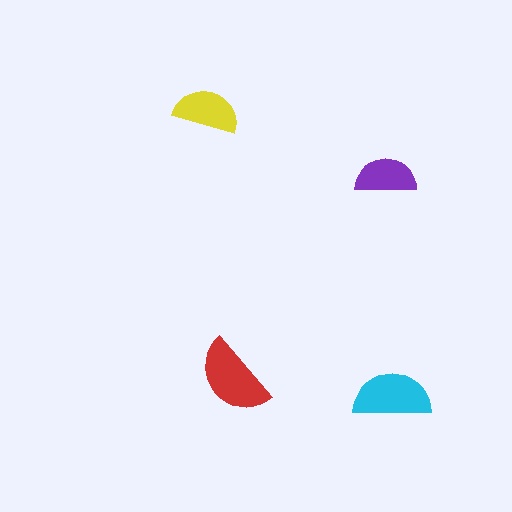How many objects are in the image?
There are 4 objects in the image.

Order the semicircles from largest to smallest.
the red one, the cyan one, the yellow one, the purple one.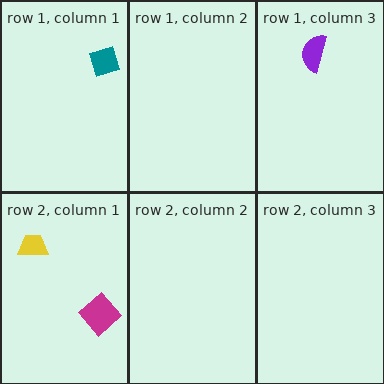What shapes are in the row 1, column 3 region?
The purple semicircle.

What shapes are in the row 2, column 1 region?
The magenta diamond, the yellow trapezoid.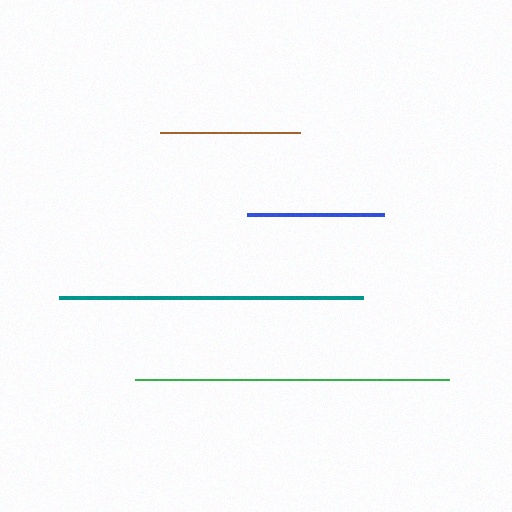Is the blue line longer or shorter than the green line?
The green line is longer than the blue line.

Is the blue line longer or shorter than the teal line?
The teal line is longer than the blue line.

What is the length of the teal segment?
The teal segment is approximately 304 pixels long.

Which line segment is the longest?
The green line is the longest at approximately 315 pixels.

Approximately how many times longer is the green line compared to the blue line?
The green line is approximately 2.3 times the length of the blue line.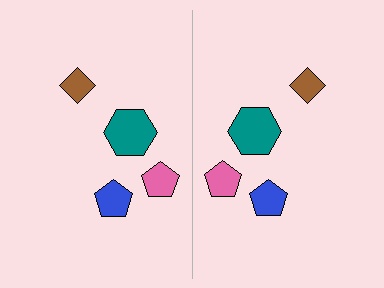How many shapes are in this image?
There are 8 shapes in this image.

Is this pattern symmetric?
Yes, this pattern has bilateral (reflection) symmetry.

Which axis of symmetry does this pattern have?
The pattern has a vertical axis of symmetry running through the center of the image.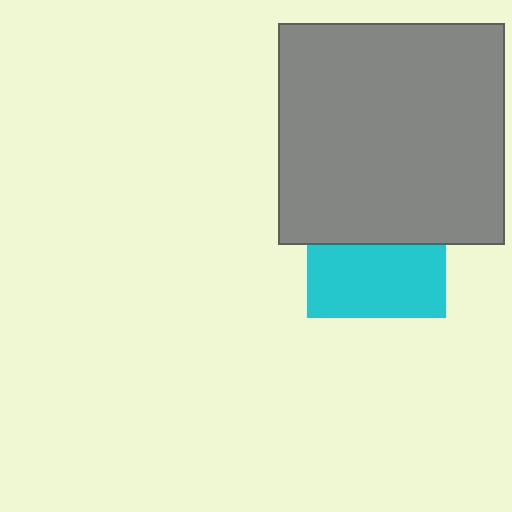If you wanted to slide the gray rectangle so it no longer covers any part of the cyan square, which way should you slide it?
Slide it up — that is the most direct way to separate the two shapes.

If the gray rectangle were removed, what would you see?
You would see the complete cyan square.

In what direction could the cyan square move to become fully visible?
The cyan square could move down. That would shift it out from behind the gray rectangle entirely.